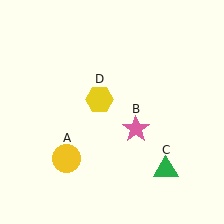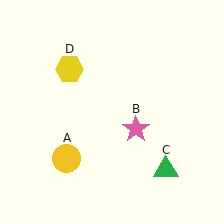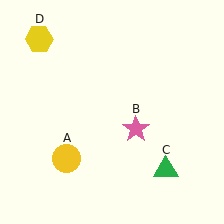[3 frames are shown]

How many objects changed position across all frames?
1 object changed position: yellow hexagon (object D).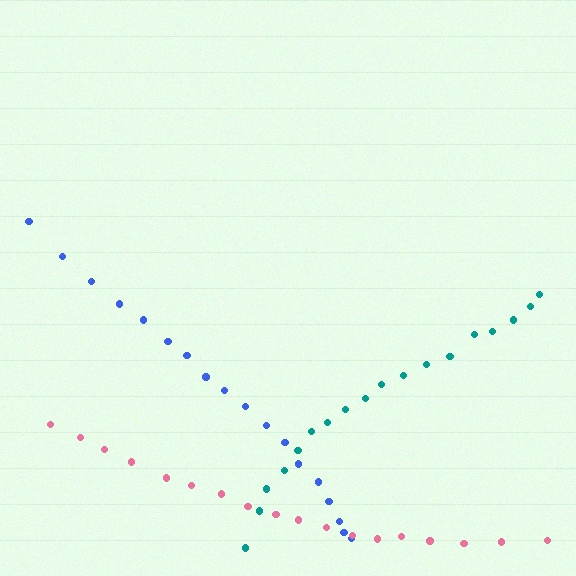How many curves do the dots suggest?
There are 3 distinct paths.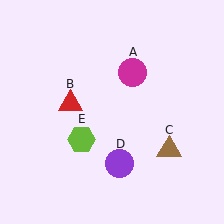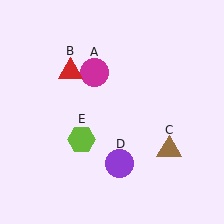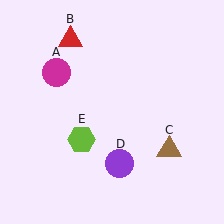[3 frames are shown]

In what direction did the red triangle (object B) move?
The red triangle (object B) moved up.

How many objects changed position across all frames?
2 objects changed position: magenta circle (object A), red triangle (object B).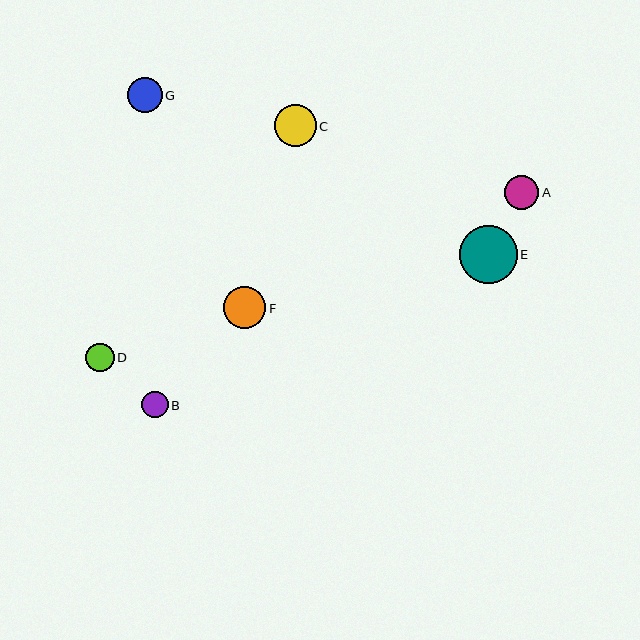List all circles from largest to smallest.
From largest to smallest: E, F, C, G, A, D, B.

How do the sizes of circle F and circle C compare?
Circle F and circle C are approximately the same size.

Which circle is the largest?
Circle E is the largest with a size of approximately 57 pixels.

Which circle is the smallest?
Circle B is the smallest with a size of approximately 26 pixels.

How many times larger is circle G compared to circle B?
Circle G is approximately 1.3 times the size of circle B.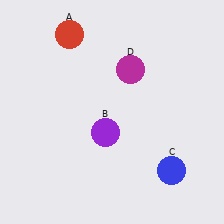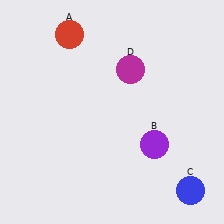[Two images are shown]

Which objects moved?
The objects that moved are: the purple circle (B), the blue circle (C).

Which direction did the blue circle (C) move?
The blue circle (C) moved down.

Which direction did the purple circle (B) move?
The purple circle (B) moved right.